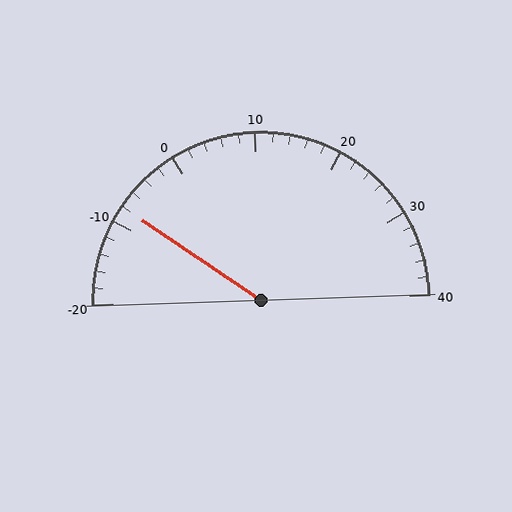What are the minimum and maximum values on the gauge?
The gauge ranges from -20 to 40.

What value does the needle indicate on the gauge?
The needle indicates approximately -8.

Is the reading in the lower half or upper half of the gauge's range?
The reading is in the lower half of the range (-20 to 40).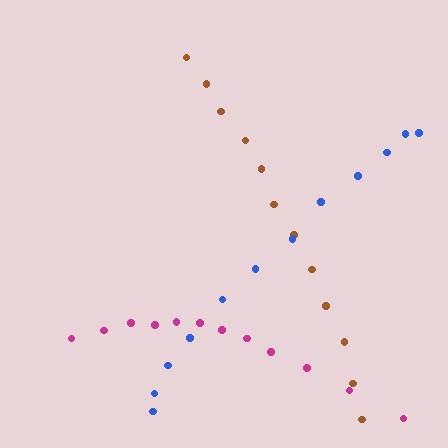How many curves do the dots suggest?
There are 3 distinct paths.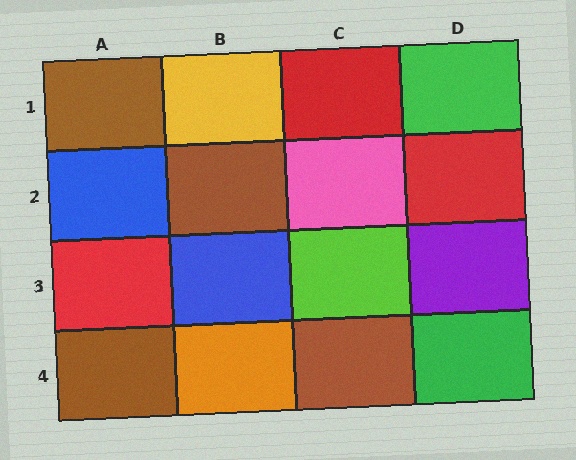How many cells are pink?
1 cell is pink.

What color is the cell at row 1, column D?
Green.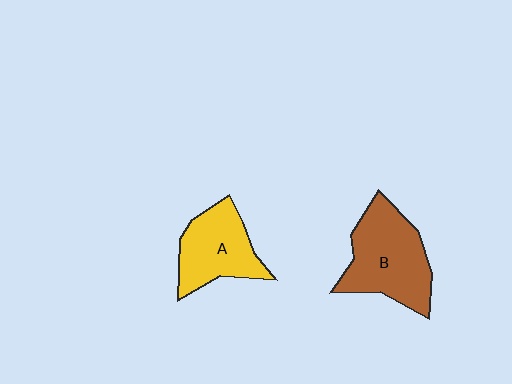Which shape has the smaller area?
Shape A (yellow).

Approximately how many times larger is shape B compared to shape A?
Approximately 1.3 times.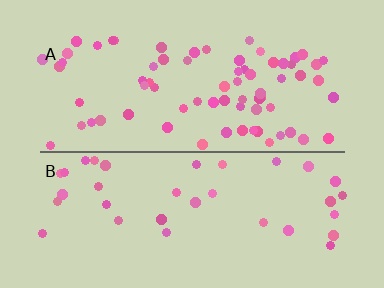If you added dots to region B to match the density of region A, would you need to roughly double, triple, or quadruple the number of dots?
Approximately double.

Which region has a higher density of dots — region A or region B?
A (the top).